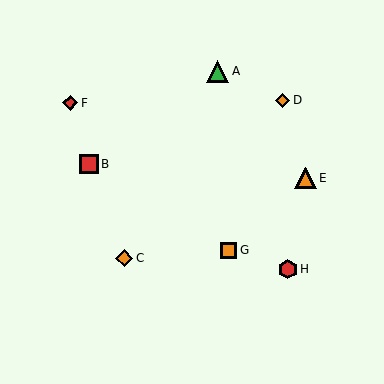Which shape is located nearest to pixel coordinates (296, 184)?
The orange triangle (labeled E) at (305, 178) is nearest to that location.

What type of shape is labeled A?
Shape A is a green triangle.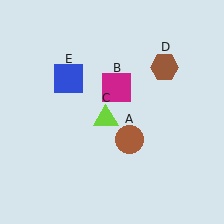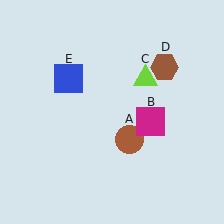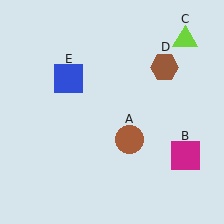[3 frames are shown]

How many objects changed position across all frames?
2 objects changed position: magenta square (object B), lime triangle (object C).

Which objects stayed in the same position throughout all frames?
Brown circle (object A) and brown hexagon (object D) and blue square (object E) remained stationary.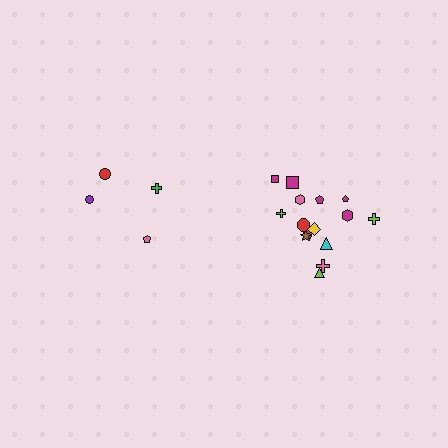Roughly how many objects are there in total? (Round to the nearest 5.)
Roughly 20 objects in total.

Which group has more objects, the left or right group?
The right group.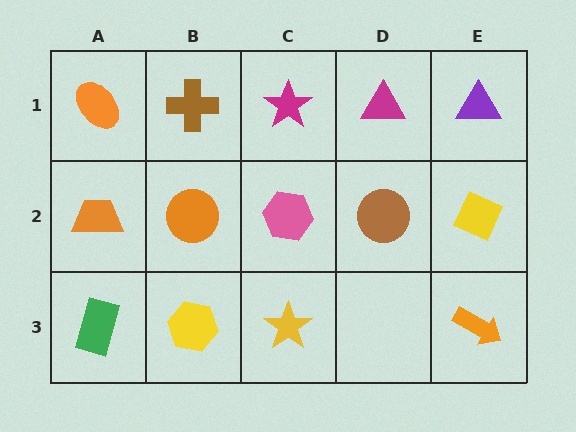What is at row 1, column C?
A magenta star.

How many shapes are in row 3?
4 shapes.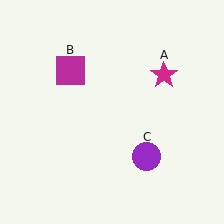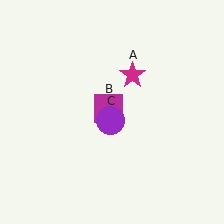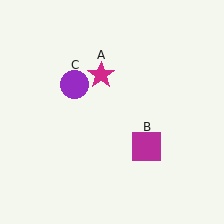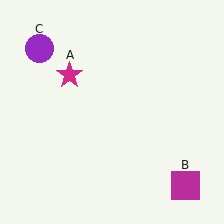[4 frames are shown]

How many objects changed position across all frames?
3 objects changed position: magenta star (object A), magenta square (object B), purple circle (object C).